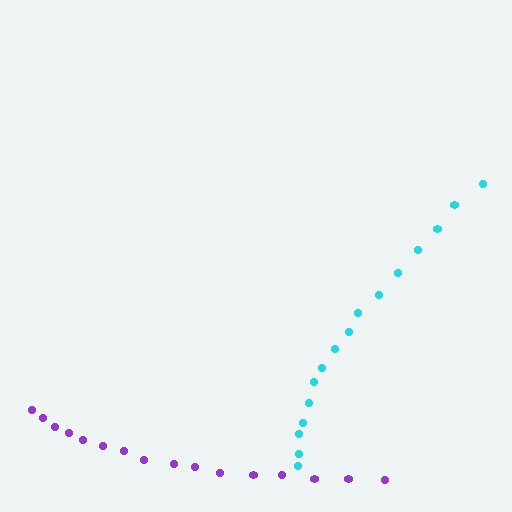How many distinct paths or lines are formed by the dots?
There are 2 distinct paths.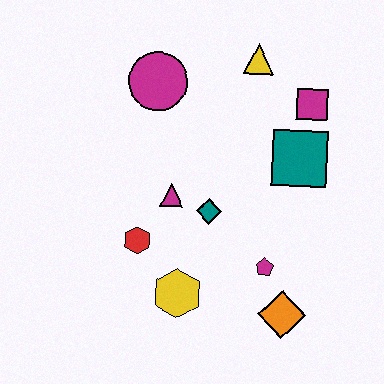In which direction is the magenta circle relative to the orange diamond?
The magenta circle is above the orange diamond.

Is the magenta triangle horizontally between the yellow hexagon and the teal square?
No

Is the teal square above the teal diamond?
Yes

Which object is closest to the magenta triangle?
The teal diamond is closest to the magenta triangle.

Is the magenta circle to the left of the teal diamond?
Yes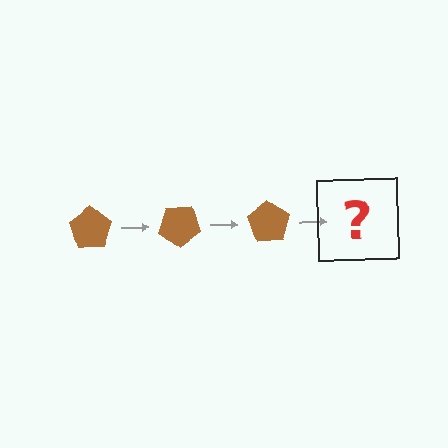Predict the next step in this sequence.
The next step is a brown pentagon rotated 105 degrees.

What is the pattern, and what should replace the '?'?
The pattern is that the pentagon rotates 35 degrees each step. The '?' should be a brown pentagon rotated 105 degrees.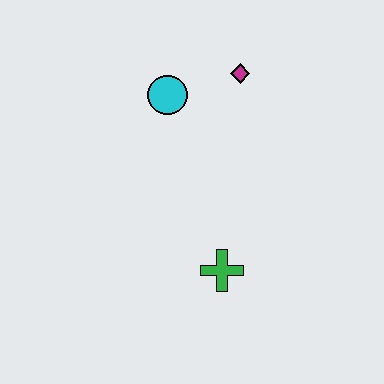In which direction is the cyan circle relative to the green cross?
The cyan circle is above the green cross.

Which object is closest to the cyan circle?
The magenta diamond is closest to the cyan circle.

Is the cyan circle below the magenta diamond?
Yes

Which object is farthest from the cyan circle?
The green cross is farthest from the cyan circle.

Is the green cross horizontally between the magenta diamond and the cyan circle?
Yes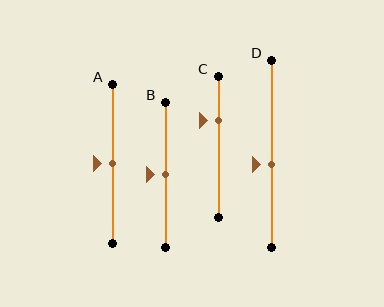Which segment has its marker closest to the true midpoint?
Segment A has its marker closest to the true midpoint.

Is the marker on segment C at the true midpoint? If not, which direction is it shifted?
No, the marker on segment C is shifted upward by about 19% of the segment length.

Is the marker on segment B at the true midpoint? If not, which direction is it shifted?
Yes, the marker on segment B is at the true midpoint.